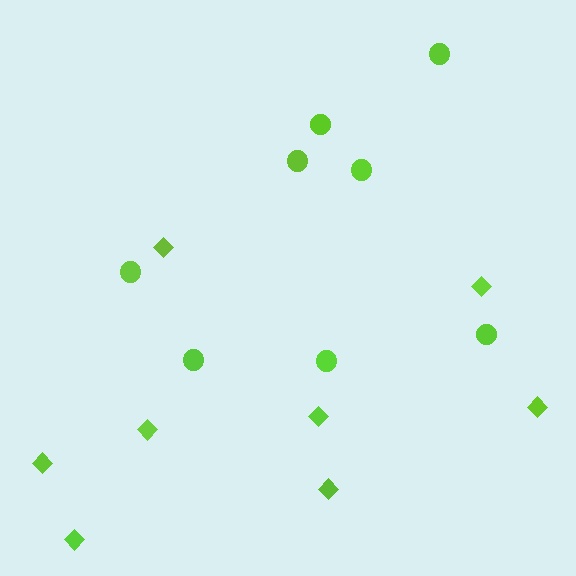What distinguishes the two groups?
There are 2 groups: one group of circles (8) and one group of diamonds (8).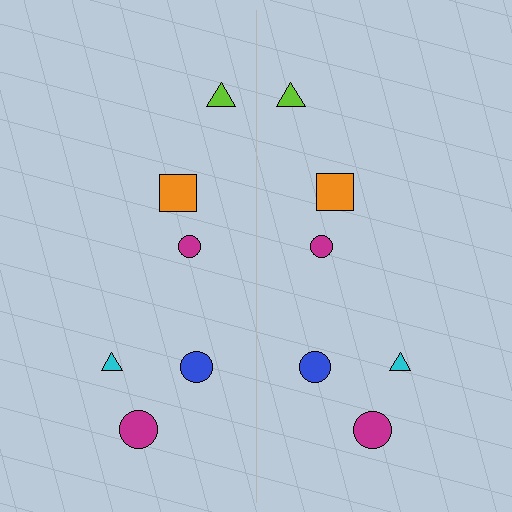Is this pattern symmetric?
Yes, this pattern has bilateral (reflection) symmetry.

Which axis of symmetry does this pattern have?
The pattern has a vertical axis of symmetry running through the center of the image.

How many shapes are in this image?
There are 12 shapes in this image.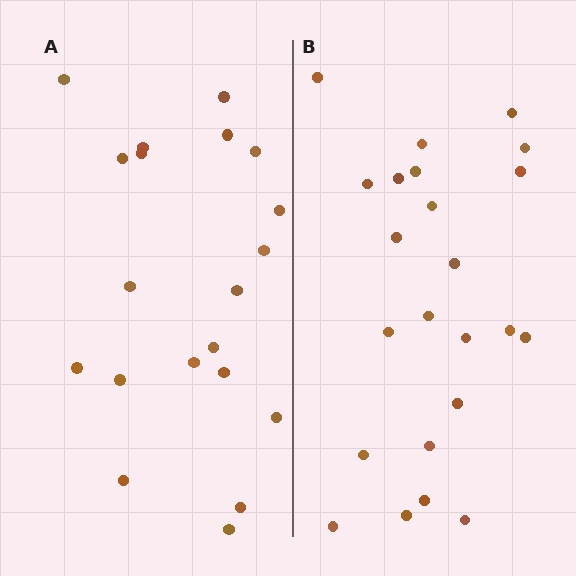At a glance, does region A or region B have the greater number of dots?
Region B (the right region) has more dots.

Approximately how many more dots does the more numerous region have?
Region B has just a few more — roughly 2 or 3 more dots than region A.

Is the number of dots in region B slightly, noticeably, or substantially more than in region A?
Region B has only slightly more — the two regions are fairly close. The ratio is roughly 1.1 to 1.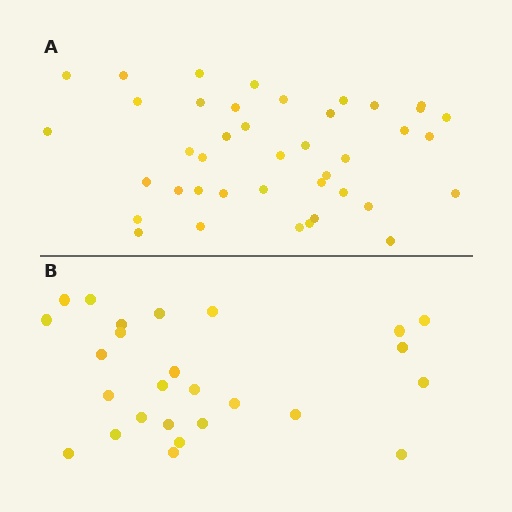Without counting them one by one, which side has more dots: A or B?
Region A (the top region) has more dots.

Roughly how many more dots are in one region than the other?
Region A has approximately 15 more dots than region B.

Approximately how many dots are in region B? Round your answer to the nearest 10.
About 30 dots. (The exact count is 26, which rounds to 30.)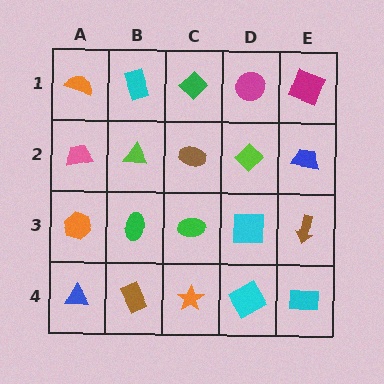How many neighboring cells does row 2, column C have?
4.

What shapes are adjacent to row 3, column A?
A pink trapezoid (row 2, column A), a blue triangle (row 4, column A), a green ellipse (row 3, column B).